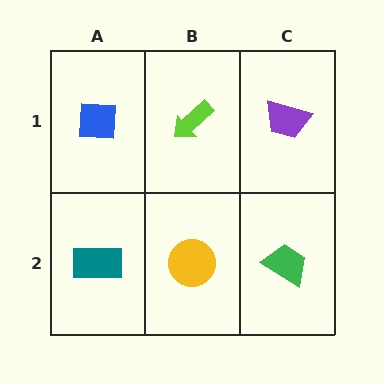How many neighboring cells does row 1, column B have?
3.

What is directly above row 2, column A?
A blue square.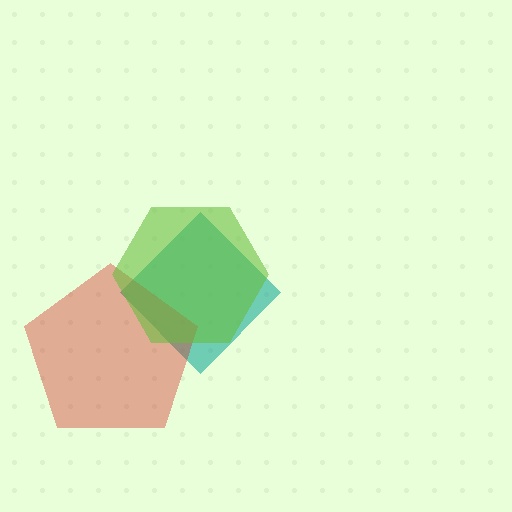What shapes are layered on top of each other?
The layered shapes are: a teal diamond, a red pentagon, a lime hexagon.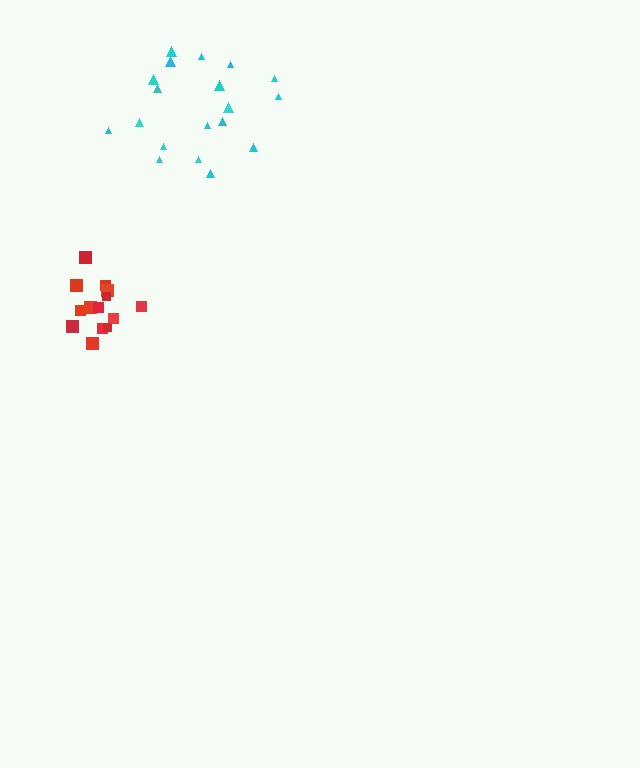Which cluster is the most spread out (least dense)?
Cyan.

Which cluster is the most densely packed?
Red.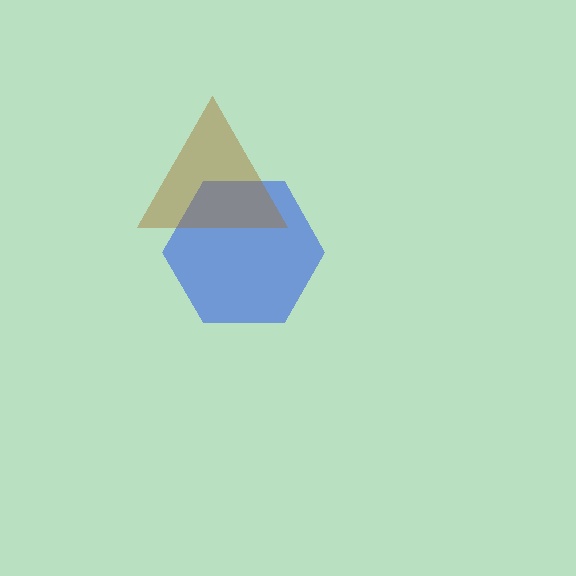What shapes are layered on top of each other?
The layered shapes are: a blue hexagon, a brown triangle.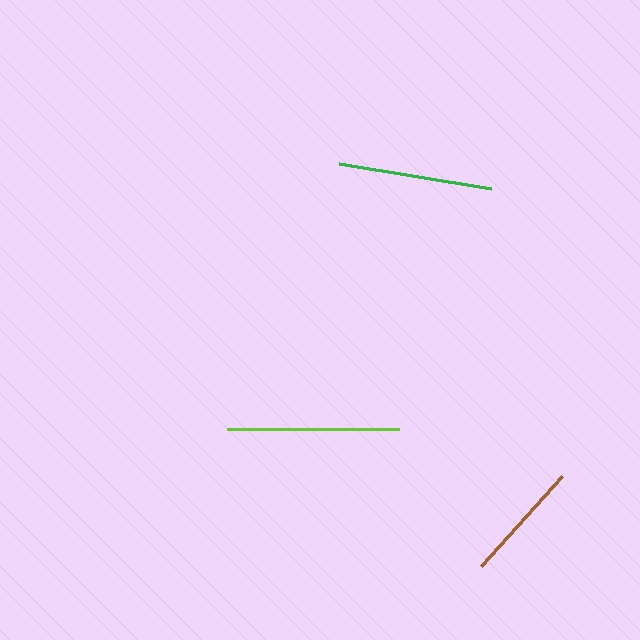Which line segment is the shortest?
The brown line is the shortest at approximately 121 pixels.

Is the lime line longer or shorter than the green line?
The lime line is longer than the green line.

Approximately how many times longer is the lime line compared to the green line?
The lime line is approximately 1.1 times the length of the green line.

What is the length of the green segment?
The green segment is approximately 154 pixels long.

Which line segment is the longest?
The lime line is the longest at approximately 171 pixels.